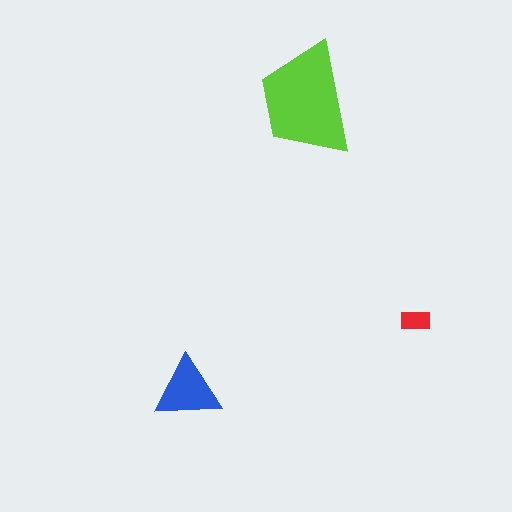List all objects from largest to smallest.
The lime trapezoid, the blue triangle, the red rectangle.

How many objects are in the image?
There are 3 objects in the image.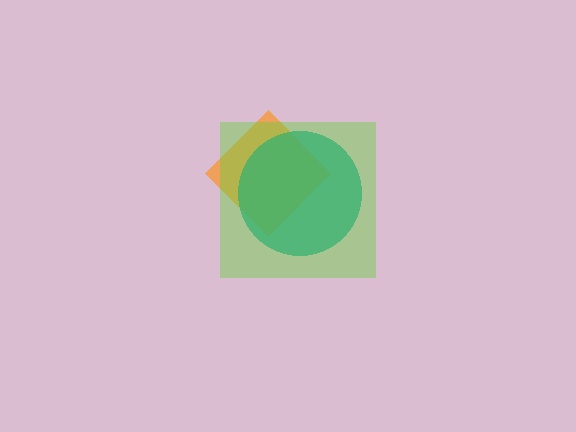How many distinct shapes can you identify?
There are 3 distinct shapes: an orange diamond, a teal circle, a lime square.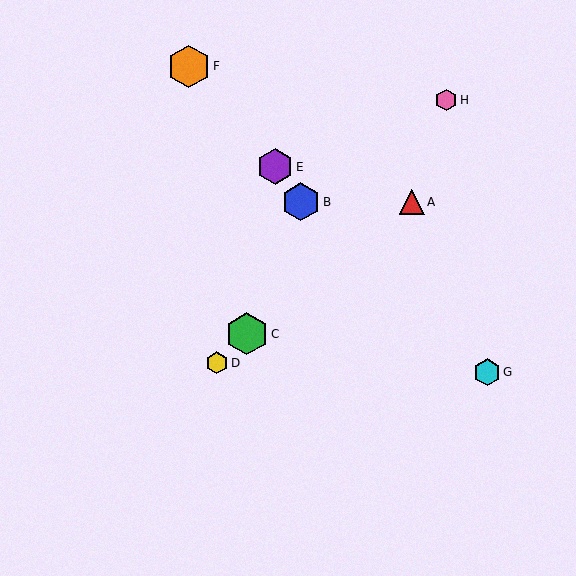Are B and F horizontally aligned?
No, B is at y≈202 and F is at y≈67.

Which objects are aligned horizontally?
Objects A, B are aligned horizontally.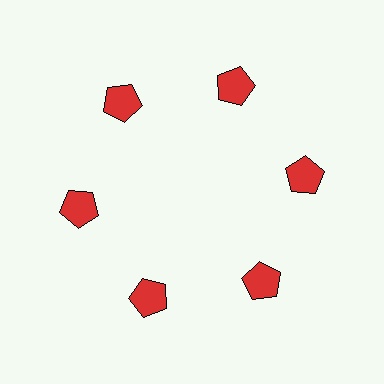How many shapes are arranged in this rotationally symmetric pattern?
There are 6 shapes, arranged in 6 groups of 1.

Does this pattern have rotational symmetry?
Yes, this pattern has 6-fold rotational symmetry. It looks the same after rotating 60 degrees around the center.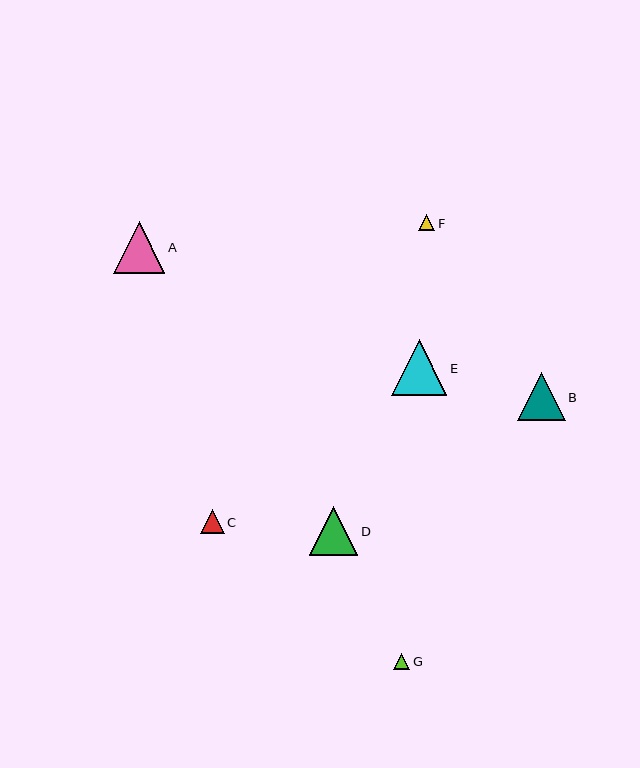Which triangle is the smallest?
Triangle G is the smallest with a size of approximately 16 pixels.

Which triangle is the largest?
Triangle E is the largest with a size of approximately 56 pixels.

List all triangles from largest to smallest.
From largest to smallest: E, A, D, B, C, F, G.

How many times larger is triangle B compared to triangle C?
Triangle B is approximately 2.0 times the size of triangle C.